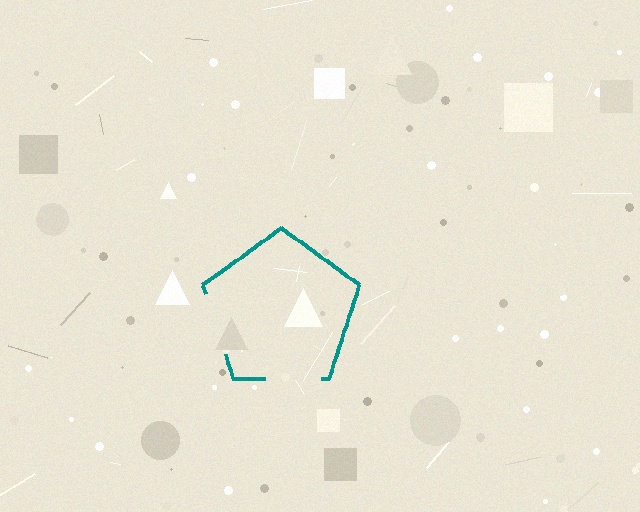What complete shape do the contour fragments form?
The contour fragments form a pentagon.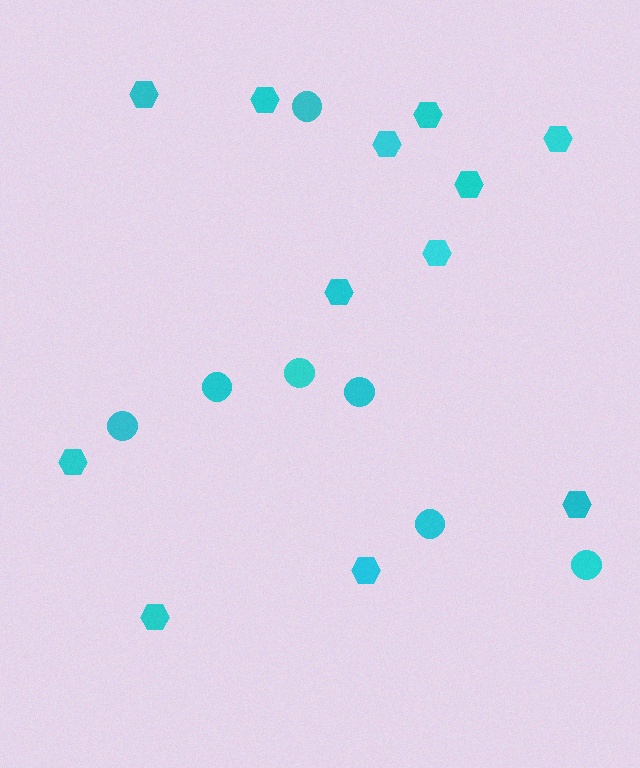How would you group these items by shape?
There are 2 groups: one group of hexagons (12) and one group of circles (7).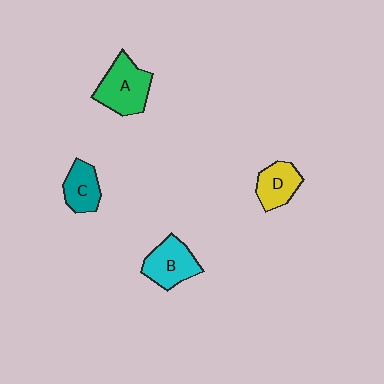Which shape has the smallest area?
Shape C (teal).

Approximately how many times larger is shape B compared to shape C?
Approximately 1.3 times.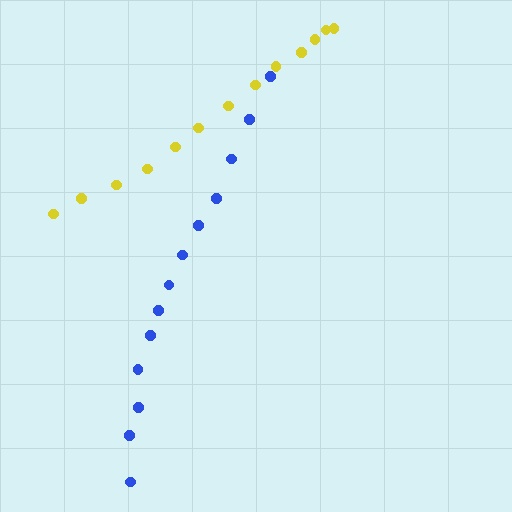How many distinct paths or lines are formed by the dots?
There are 2 distinct paths.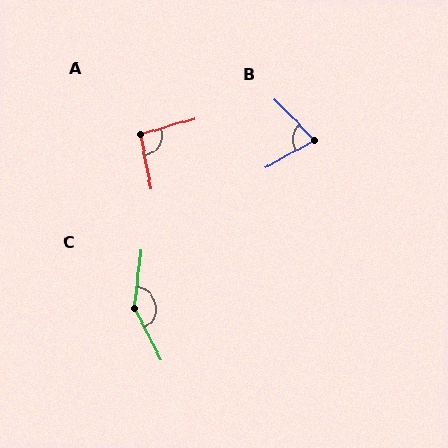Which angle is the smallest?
B, at approximately 75 degrees.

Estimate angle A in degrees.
Approximately 95 degrees.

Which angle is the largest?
C, at approximately 146 degrees.